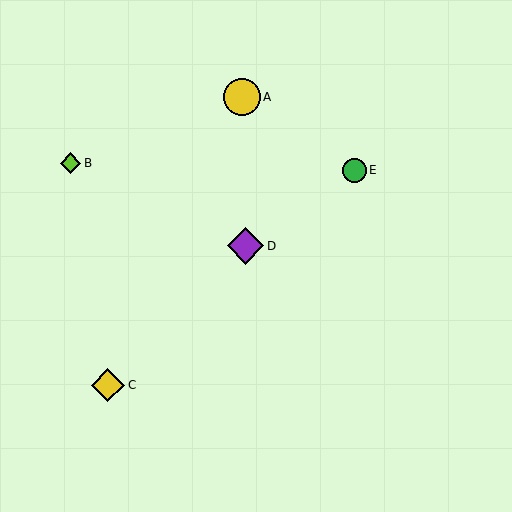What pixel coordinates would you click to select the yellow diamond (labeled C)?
Click at (108, 385) to select the yellow diamond C.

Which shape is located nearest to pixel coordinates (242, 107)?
The yellow circle (labeled A) at (242, 97) is nearest to that location.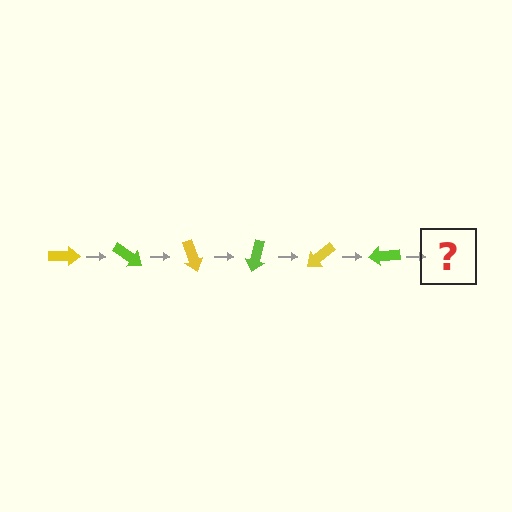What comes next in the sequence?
The next element should be a yellow arrow, rotated 210 degrees from the start.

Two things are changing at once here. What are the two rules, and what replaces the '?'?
The two rules are that it rotates 35 degrees each step and the color cycles through yellow and lime. The '?' should be a yellow arrow, rotated 210 degrees from the start.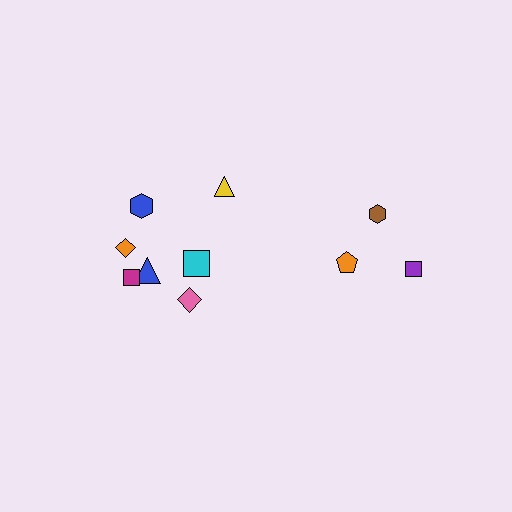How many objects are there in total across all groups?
There are 10 objects.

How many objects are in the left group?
There are 7 objects.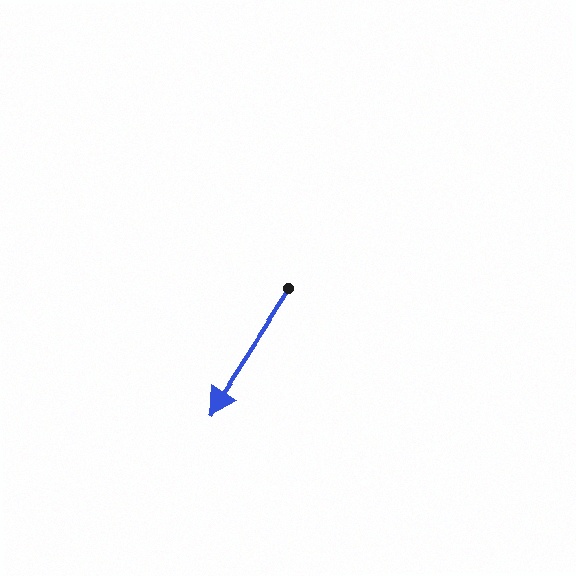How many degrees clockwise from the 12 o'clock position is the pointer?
Approximately 213 degrees.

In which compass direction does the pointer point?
Southwest.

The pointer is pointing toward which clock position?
Roughly 7 o'clock.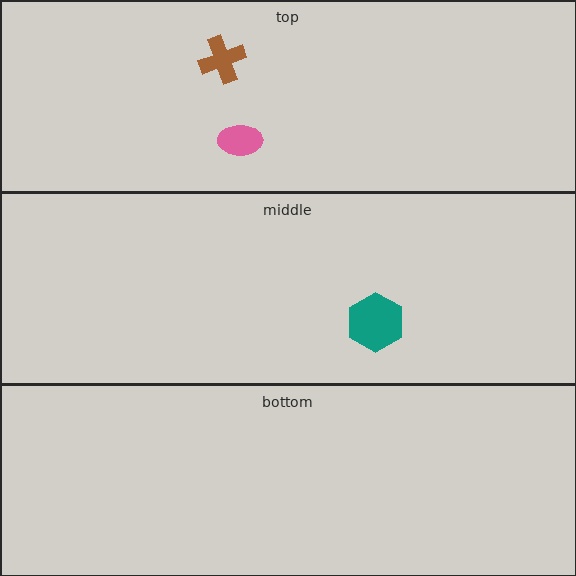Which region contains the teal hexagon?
The middle region.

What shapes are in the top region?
The pink ellipse, the brown cross.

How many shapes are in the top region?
2.